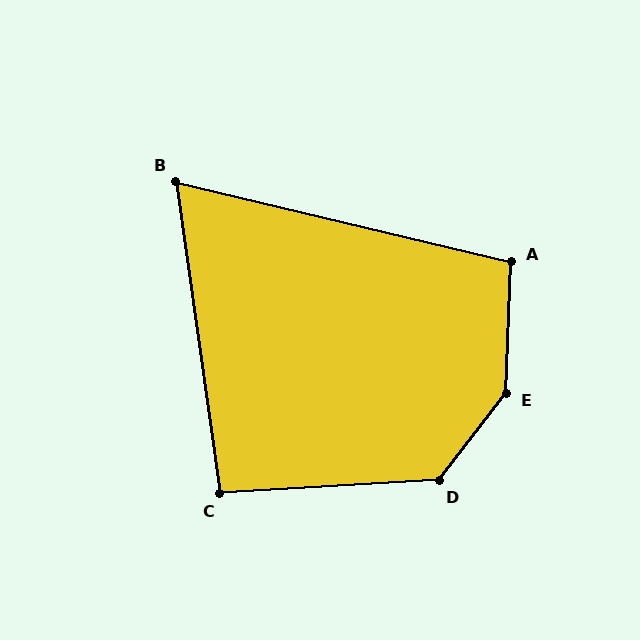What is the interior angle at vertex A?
Approximately 101 degrees (obtuse).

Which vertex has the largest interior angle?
E, at approximately 145 degrees.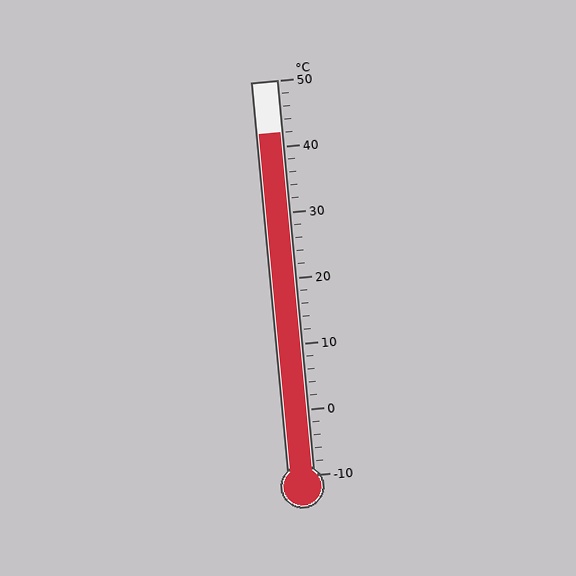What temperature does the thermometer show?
The thermometer shows approximately 42°C.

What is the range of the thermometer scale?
The thermometer scale ranges from -10°C to 50°C.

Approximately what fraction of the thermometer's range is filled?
The thermometer is filled to approximately 85% of its range.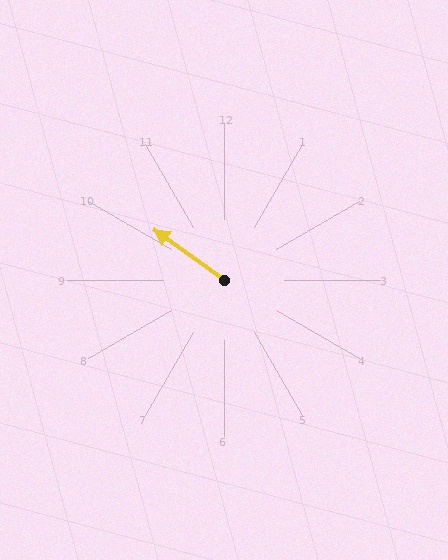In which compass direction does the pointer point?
Northwest.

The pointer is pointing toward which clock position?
Roughly 10 o'clock.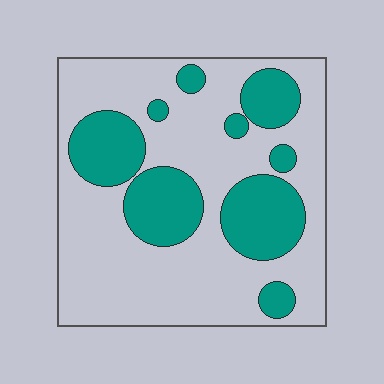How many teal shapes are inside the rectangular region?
9.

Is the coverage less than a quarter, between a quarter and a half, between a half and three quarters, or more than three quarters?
Between a quarter and a half.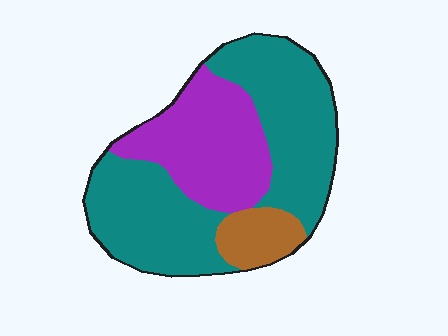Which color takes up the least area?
Brown, at roughly 10%.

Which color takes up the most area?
Teal, at roughly 60%.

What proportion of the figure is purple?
Purple covers 31% of the figure.